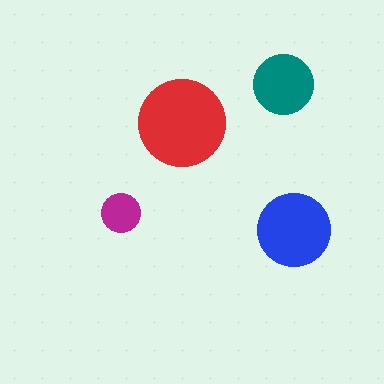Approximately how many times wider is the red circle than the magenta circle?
About 2 times wider.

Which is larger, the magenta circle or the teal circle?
The teal one.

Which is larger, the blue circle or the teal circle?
The blue one.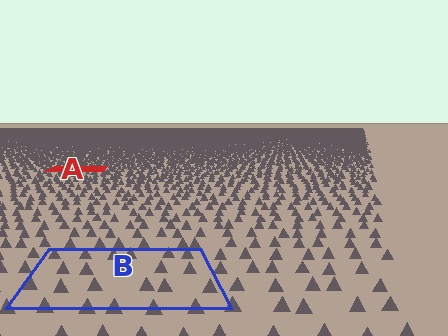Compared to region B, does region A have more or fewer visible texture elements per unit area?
Region A has more texture elements per unit area — they are packed more densely because it is farther away.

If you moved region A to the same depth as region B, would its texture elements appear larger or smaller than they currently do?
They would appear larger. At a closer depth, the same texture elements are projected at a bigger on-screen size.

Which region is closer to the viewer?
Region B is closer. The texture elements there are larger and more spread out.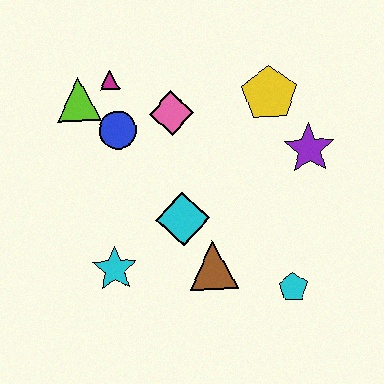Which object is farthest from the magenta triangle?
The cyan pentagon is farthest from the magenta triangle.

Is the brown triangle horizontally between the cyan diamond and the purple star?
Yes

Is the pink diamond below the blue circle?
No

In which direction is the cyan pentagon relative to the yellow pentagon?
The cyan pentagon is below the yellow pentagon.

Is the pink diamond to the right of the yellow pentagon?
No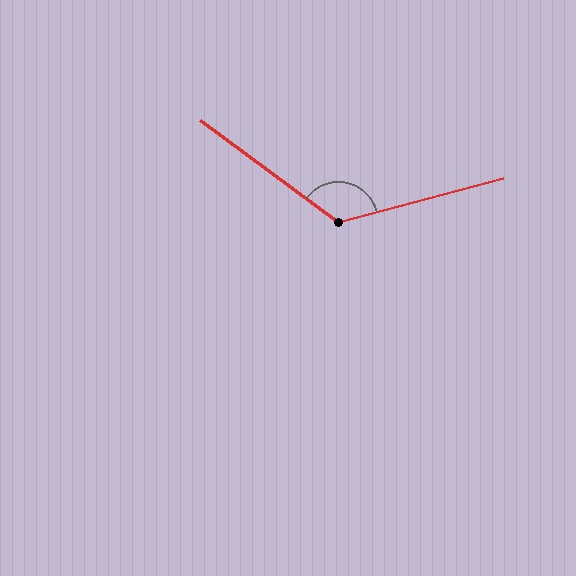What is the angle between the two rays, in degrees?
Approximately 129 degrees.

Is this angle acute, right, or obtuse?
It is obtuse.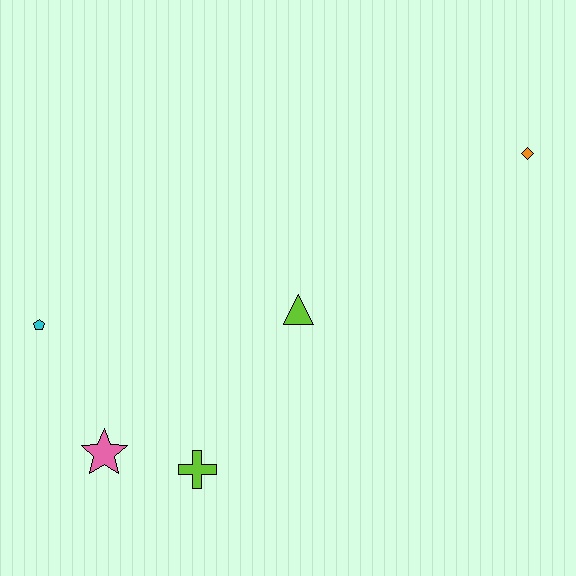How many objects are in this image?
There are 5 objects.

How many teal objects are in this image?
There are no teal objects.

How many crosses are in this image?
There is 1 cross.